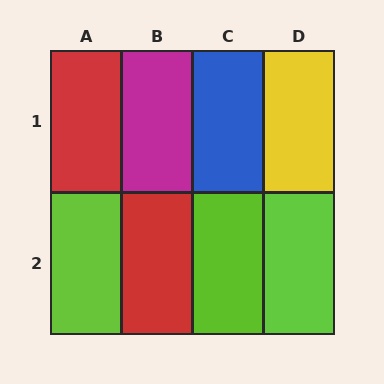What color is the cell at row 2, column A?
Lime.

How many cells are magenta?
1 cell is magenta.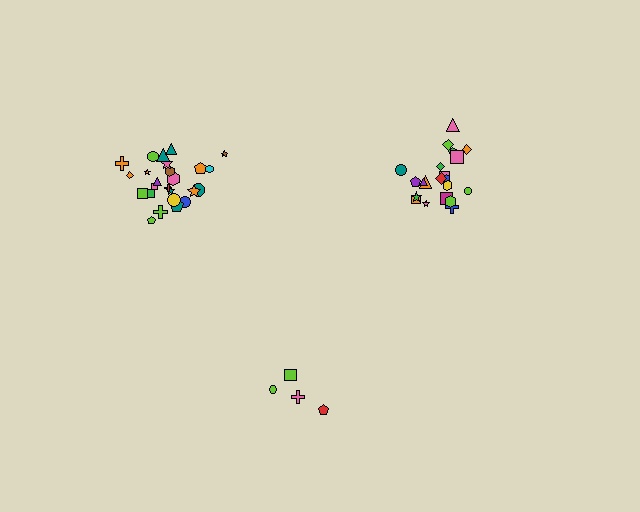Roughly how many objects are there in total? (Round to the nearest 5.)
Roughly 50 objects in total.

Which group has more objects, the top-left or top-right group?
The top-left group.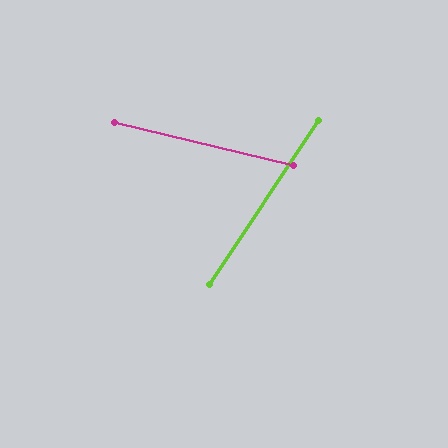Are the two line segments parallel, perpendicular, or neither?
Neither parallel nor perpendicular — they differ by about 70°.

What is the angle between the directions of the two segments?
Approximately 70 degrees.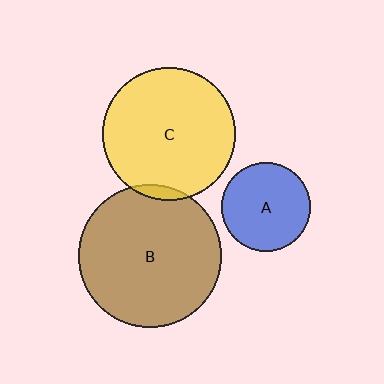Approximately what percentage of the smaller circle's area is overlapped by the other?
Approximately 5%.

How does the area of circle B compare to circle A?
Approximately 2.6 times.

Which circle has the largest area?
Circle B (brown).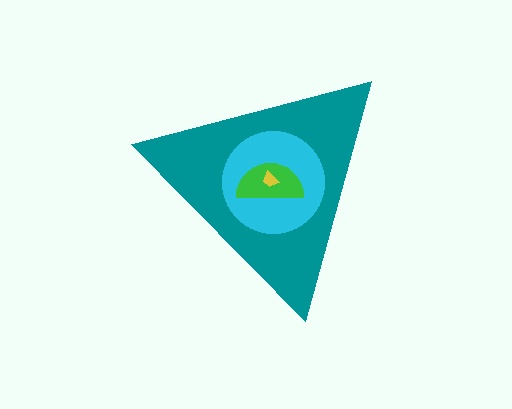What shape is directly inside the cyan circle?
The green semicircle.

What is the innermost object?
The yellow trapezoid.